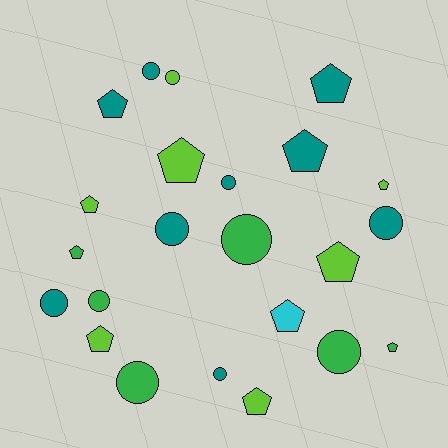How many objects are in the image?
There are 23 objects.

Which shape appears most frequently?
Pentagon, with 12 objects.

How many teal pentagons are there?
There are 3 teal pentagons.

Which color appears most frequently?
Teal, with 9 objects.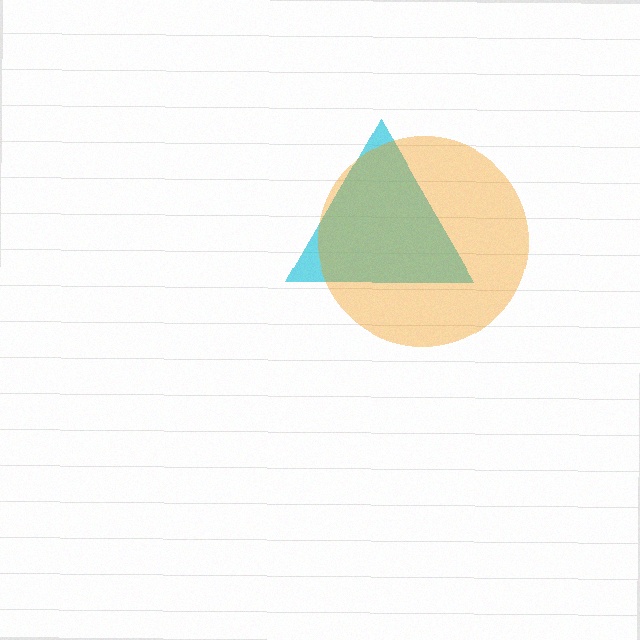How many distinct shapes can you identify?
There are 2 distinct shapes: a cyan triangle, an orange circle.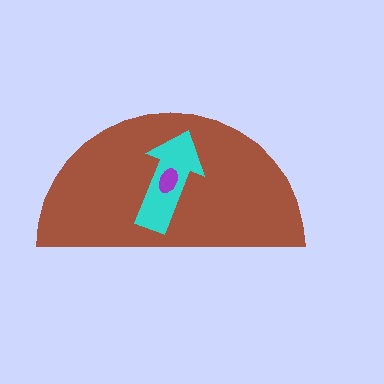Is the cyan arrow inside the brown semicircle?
Yes.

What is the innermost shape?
The purple ellipse.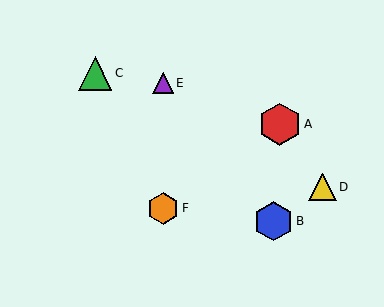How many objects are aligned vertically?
2 objects (E, F) are aligned vertically.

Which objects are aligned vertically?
Objects E, F are aligned vertically.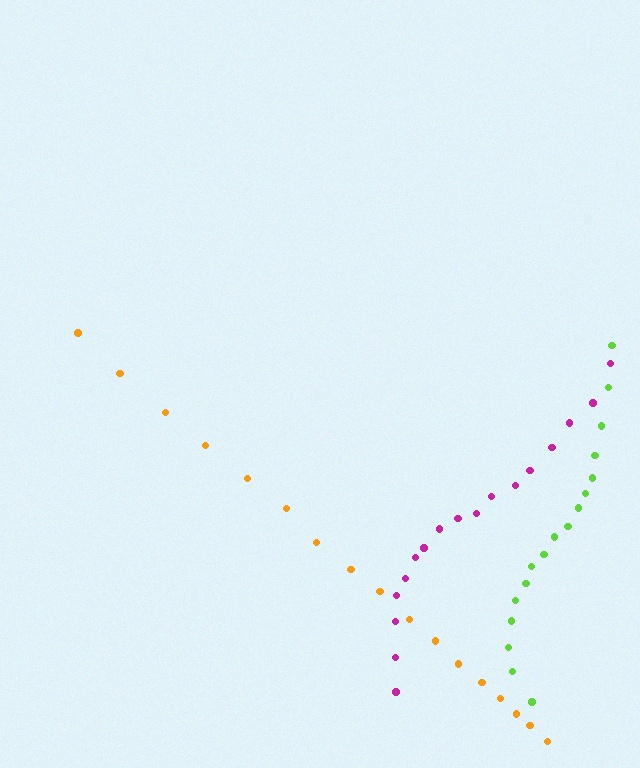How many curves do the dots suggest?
There are 3 distinct paths.